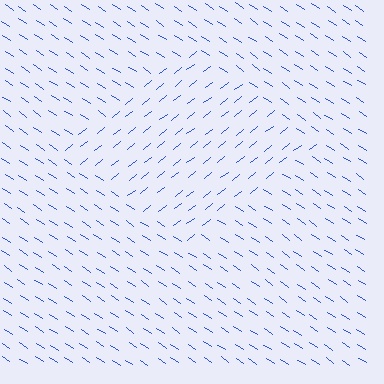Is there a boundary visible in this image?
Yes, there is a texture boundary formed by a change in line orientation.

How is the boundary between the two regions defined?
The boundary is defined purely by a change in line orientation (approximately 71 degrees difference). All lines are the same color and thickness.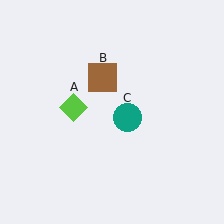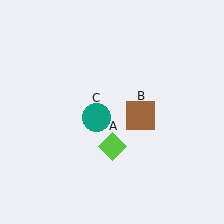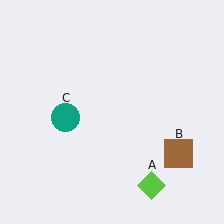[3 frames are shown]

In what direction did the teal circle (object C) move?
The teal circle (object C) moved left.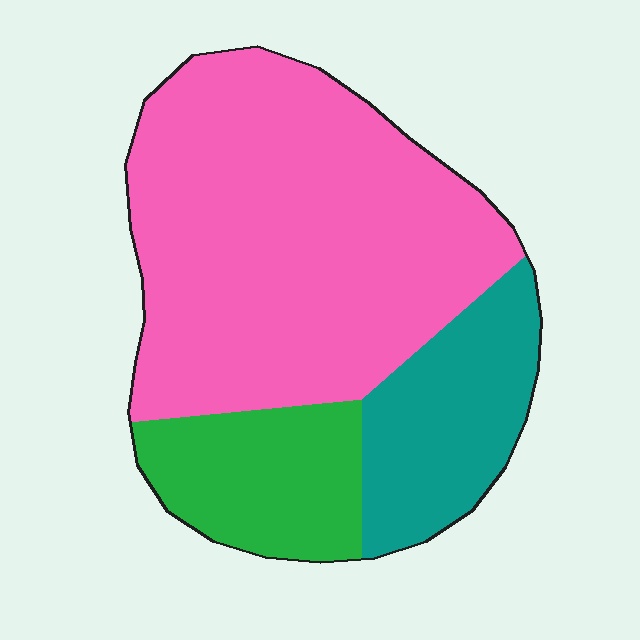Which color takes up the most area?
Pink, at roughly 65%.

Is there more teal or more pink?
Pink.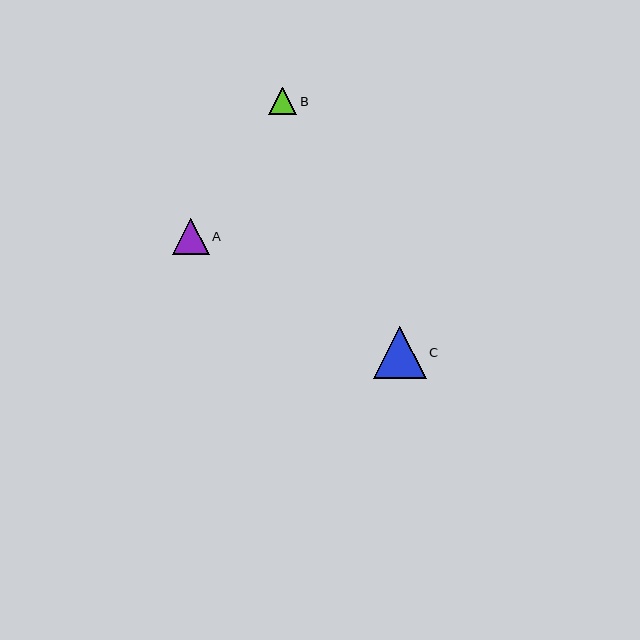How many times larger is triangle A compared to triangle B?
Triangle A is approximately 1.3 times the size of triangle B.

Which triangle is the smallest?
Triangle B is the smallest with a size of approximately 28 pixels.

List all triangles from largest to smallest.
From largest to smallest: C, A, B.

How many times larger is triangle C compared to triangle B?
Triangle C is approximately 1.9 times the size of triangle B.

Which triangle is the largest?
Triangle C is the largest with a size of approximately 53 pixels.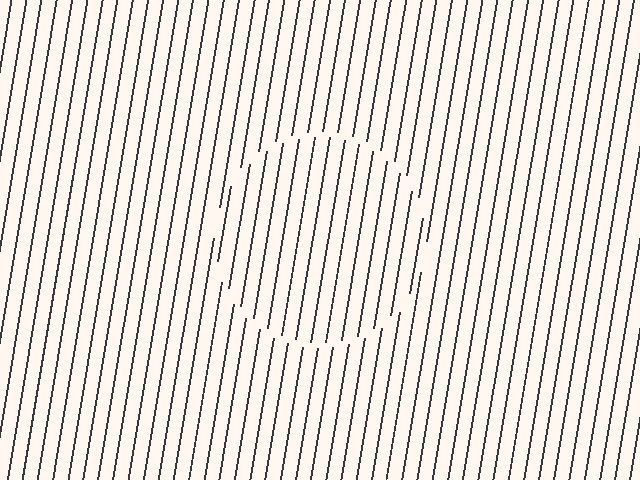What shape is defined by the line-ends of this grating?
An illusory circle. The interior of the shape contains the same grating, shifted by half a period — the contour is defined by the phase discontinuity where line-ends from the inner and outer gratings abut.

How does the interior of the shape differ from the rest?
The interior of the shape contains the same grating, shifted by half a period — the contour is defined by the phase discontinuity where line-ends from the inner and outer gratings abut.